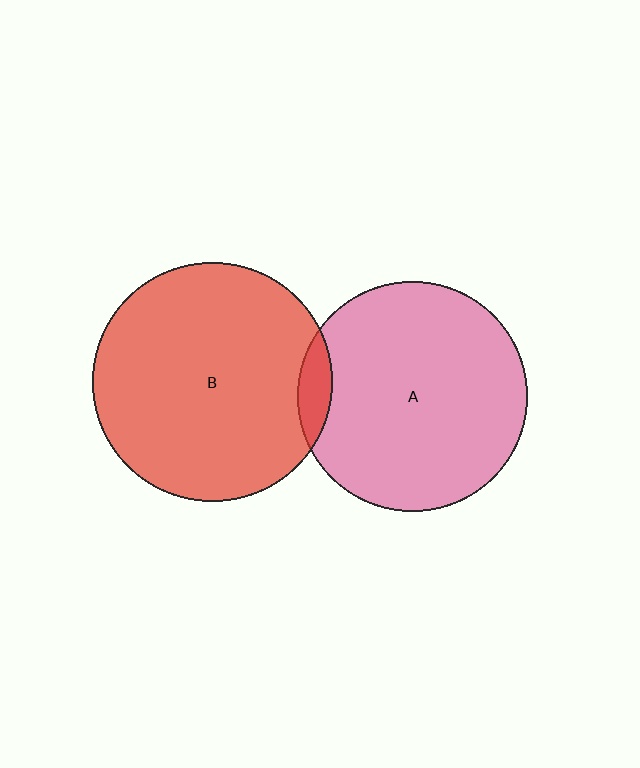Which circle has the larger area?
Circle B (red).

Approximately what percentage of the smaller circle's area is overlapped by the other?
Approximately 5%.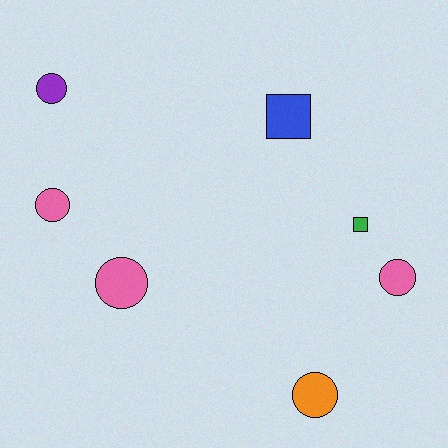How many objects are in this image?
There are 7 objects.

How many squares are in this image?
There are 2 squares.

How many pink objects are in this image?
There are 3 pink objects.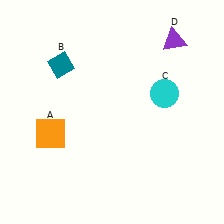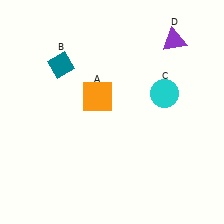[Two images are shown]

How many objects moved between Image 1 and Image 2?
1 object moved between the two images.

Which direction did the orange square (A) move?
The orange square (A) moved right.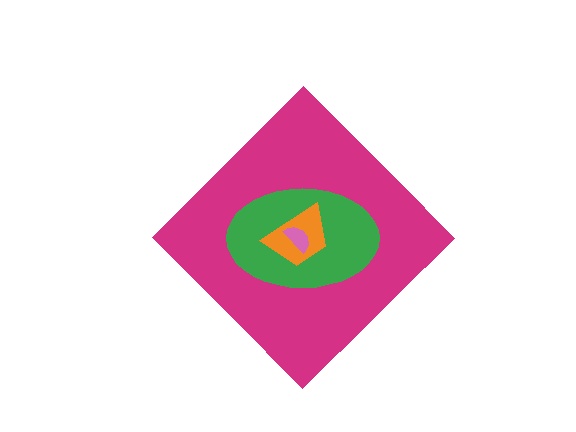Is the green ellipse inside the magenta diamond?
Yes.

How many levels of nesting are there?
4.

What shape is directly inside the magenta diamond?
The green ellipse.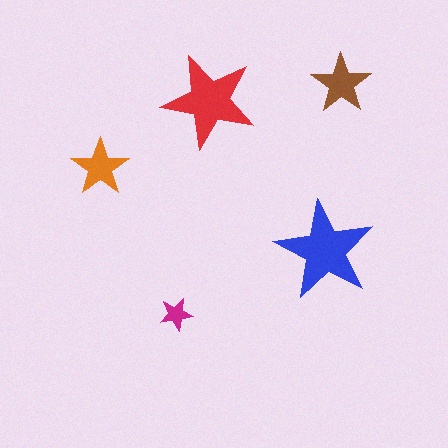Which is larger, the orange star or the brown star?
The brown one.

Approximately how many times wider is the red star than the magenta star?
About 3 times wider.